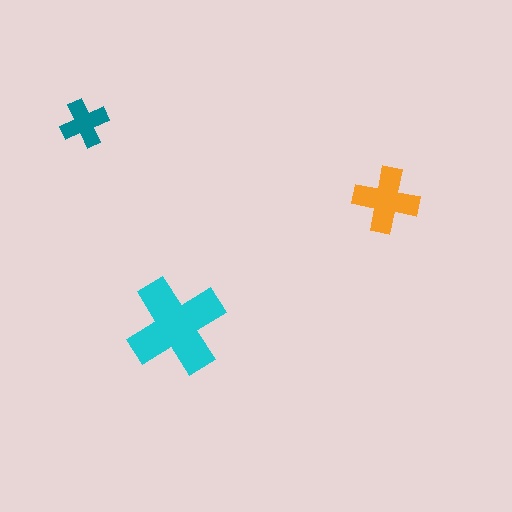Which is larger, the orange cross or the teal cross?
The orange one.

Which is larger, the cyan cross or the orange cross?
The cyan one.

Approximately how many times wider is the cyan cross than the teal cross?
About 2 times wider.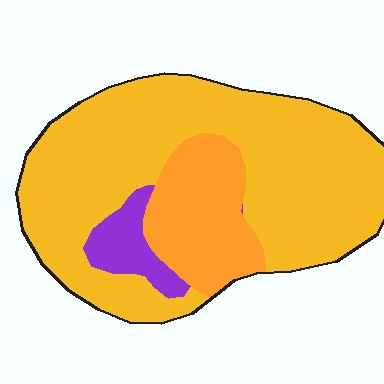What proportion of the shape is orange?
Orange takes up about one fifth (1/5) of the shape.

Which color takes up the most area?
Yellow, at roughly 75%.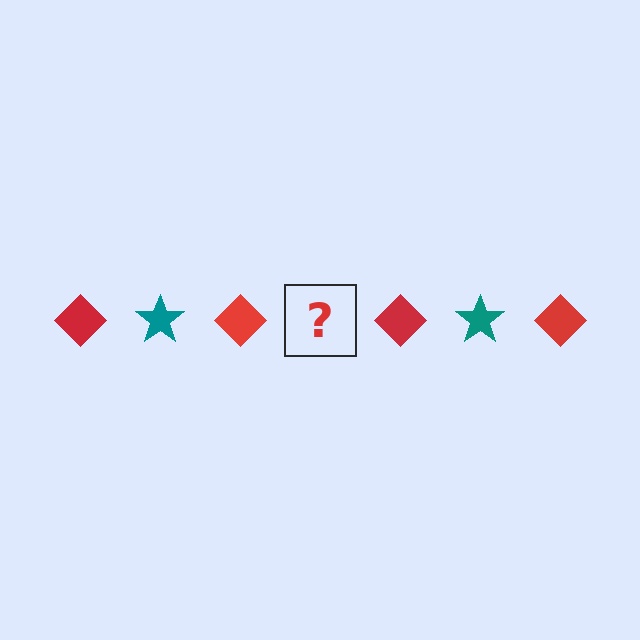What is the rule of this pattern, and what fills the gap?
The rule is that the pattern alternates between red diamond and teal star. The gap should be filled with a teal star.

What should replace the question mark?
The question mark should be replaced with a teal star.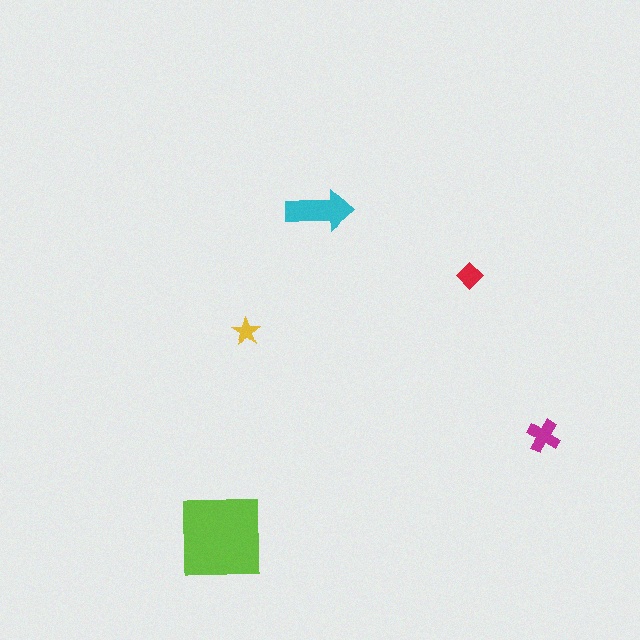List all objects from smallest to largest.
The yellow star, the red diamond, the magenta cross, the cyan arrow, the lime square.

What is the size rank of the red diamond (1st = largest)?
4th.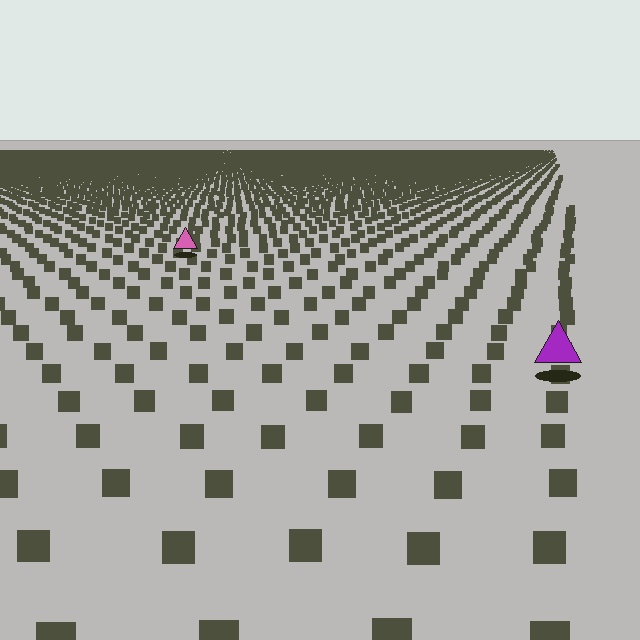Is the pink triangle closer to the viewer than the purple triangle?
No. The purple triangle is closer — you can tell from the texture gradient: the ground texture is coarser near it.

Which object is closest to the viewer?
The purple triangle is closest. The texture marks near it are larger and more spread out.